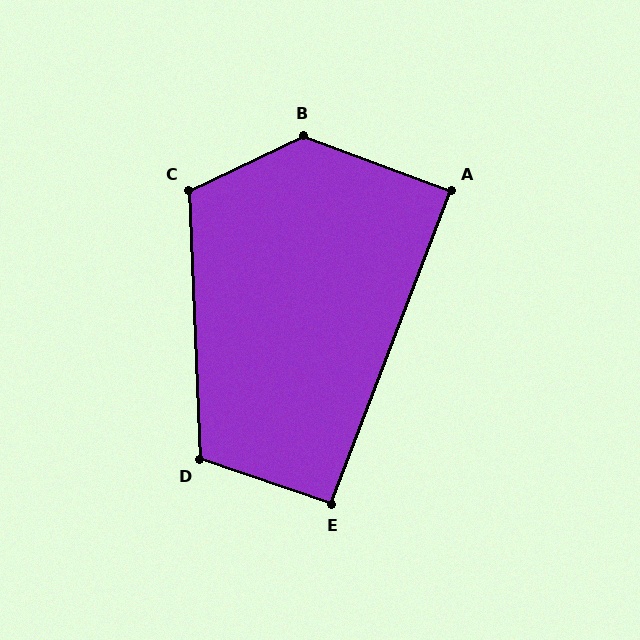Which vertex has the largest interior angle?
B, at approximately 135 degrees.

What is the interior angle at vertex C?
Approximately 113 degrees (obtuse).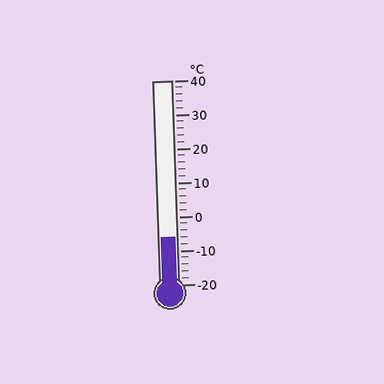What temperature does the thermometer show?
The thermometer shows approximately -6°C.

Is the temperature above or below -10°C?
The temperature is above -10°C.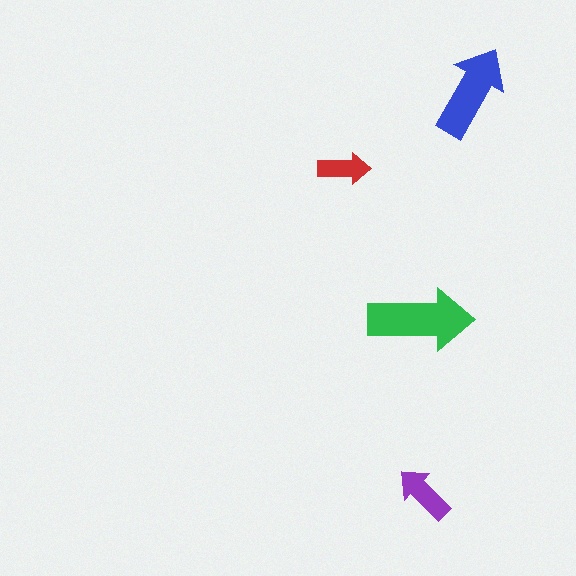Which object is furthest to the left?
The red arrow is leftmost.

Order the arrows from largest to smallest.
the green one, the blue one, the purple one, the red one.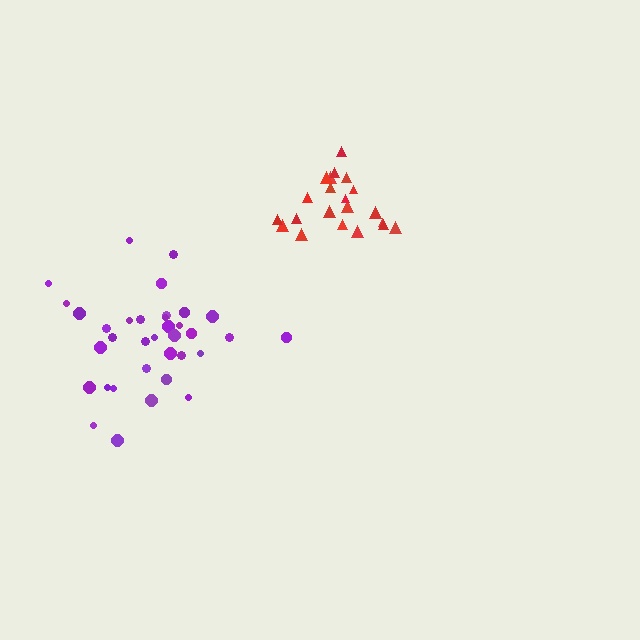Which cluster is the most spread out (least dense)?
Purple.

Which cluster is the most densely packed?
Red.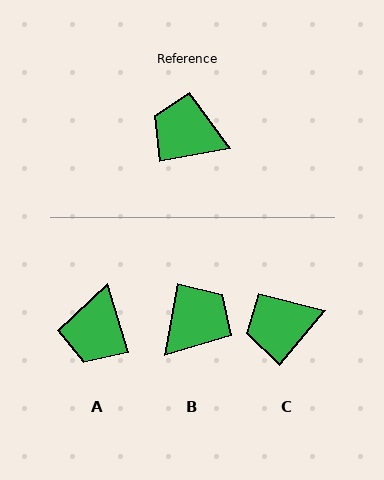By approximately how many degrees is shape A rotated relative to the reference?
Approximately 96 degrees counter-clockwise.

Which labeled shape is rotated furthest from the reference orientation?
B, about 110 degrees away.